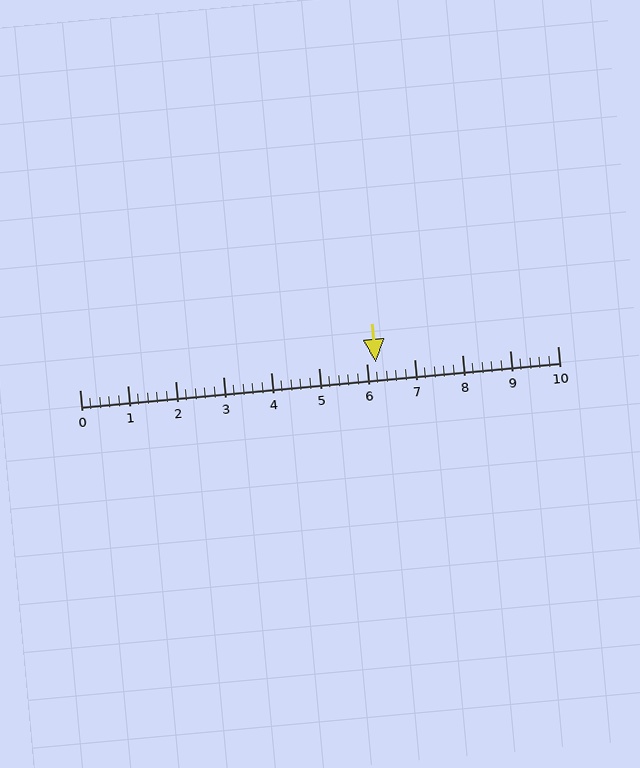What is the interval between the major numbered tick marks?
The major tick marks are spaced 1 units apart.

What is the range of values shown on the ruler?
The ruler shows values from 0 to 10.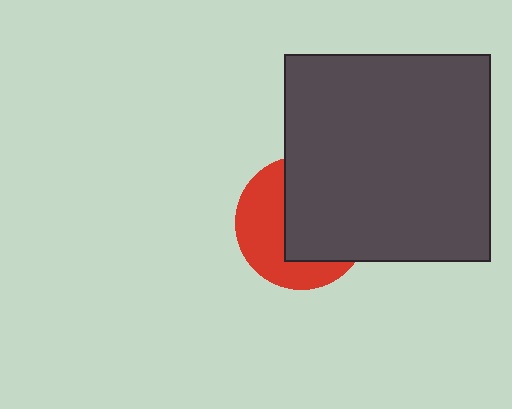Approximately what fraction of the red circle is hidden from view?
Roughly 56% of the red circle is hidden behind the dark gray square.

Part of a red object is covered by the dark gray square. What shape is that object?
It is a circle.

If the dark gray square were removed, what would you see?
You would see the complete red circle.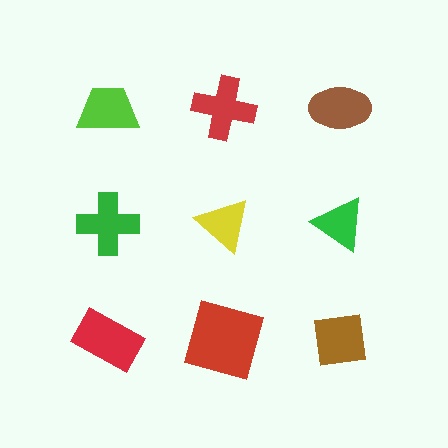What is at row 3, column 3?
A brown square.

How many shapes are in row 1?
3 shapes.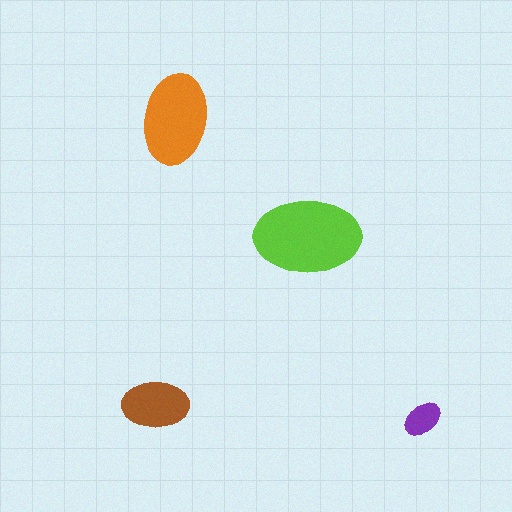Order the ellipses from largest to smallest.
the lime one, the orange one, the brown one, the purple one.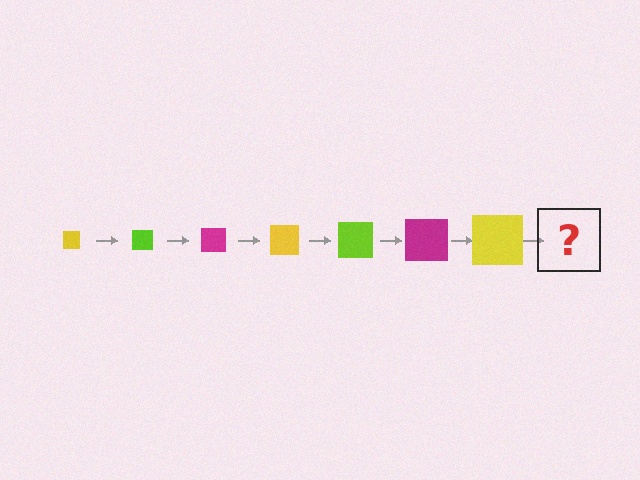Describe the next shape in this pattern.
It should be a lime square, larger than the previous one.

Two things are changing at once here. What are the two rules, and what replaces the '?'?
The two rules are that the square grows larger each step and the color cycles through yellow, lime, and magenta. The '?' should be a lime square, larger than the previous one.